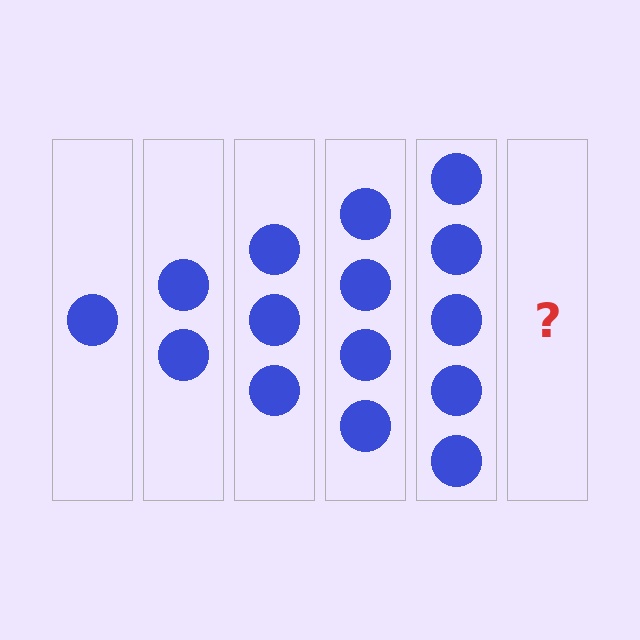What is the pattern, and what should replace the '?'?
The pattern is that each step adds one more circle. The '?' should be 6 circles.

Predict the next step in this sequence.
The next step is 6 circles.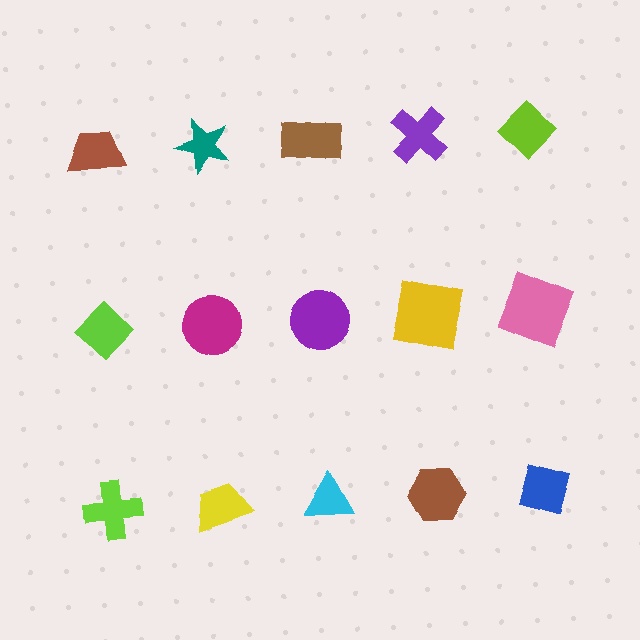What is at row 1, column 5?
A lime diamond.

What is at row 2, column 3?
A purple circle.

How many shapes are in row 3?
5 shapes.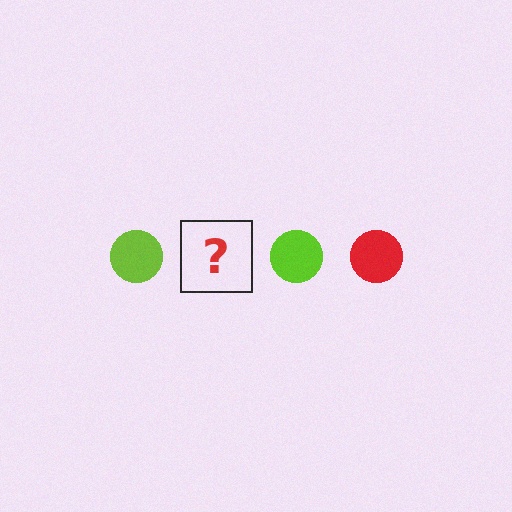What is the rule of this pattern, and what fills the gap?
The rule is that the pattern cycles through lime, red circles. The gap should be filled with a red circle.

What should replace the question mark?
The question mark should be replaced with a red circle.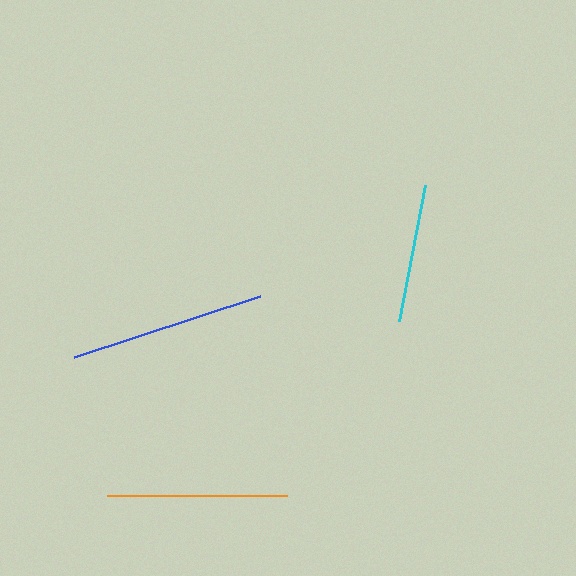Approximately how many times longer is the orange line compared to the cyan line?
The orange line is approximately 1.3 times the length of the cyan line.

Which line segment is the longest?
The blue line is the longest at approximately 196 pixels.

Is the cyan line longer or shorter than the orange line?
The orange line is longer than the cyan line.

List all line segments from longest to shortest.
From longest to shortest: blue, orange, cyan.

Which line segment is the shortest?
The cyan line is the shortest at approximately 138 pixels.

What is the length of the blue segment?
The blue segment is approximately 196 pixels long.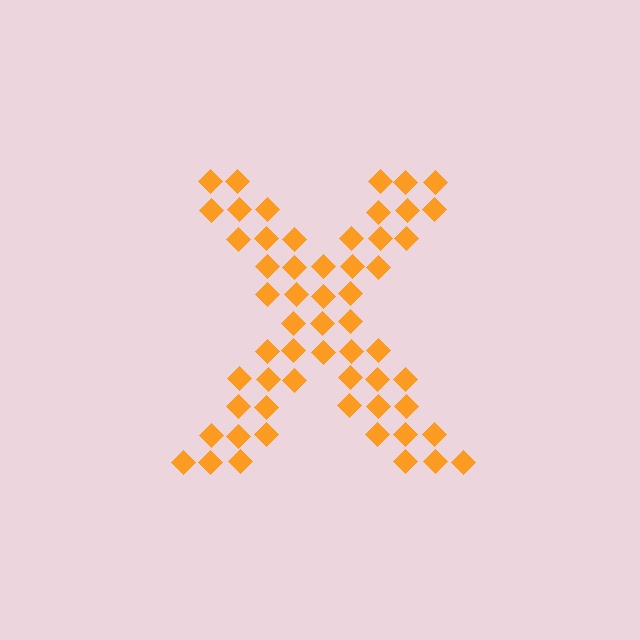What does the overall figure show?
The overall figure shows the letter X.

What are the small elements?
The small elements are diamonds.